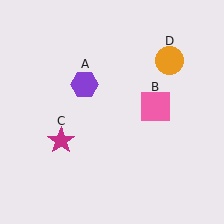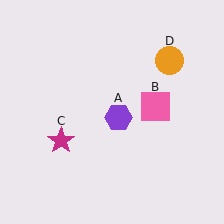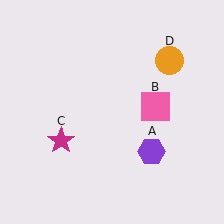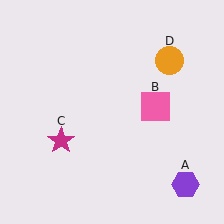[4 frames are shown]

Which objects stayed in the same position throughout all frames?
Pink square (object B) and magenta star (object C) and orange circle (object D) remained stationary.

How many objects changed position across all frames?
1 object changed position: purple hexagon (object A).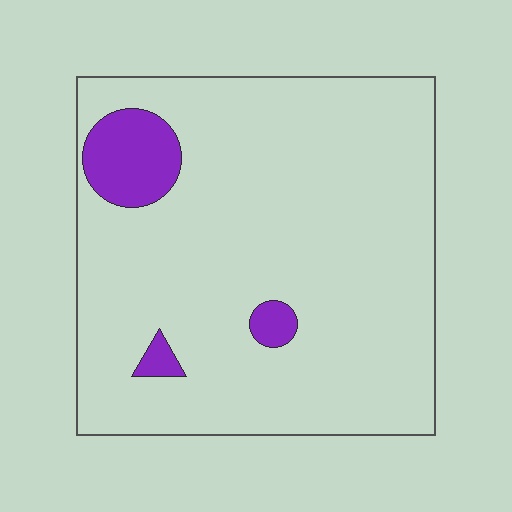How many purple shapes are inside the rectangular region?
3.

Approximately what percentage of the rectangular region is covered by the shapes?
Approximately 10%.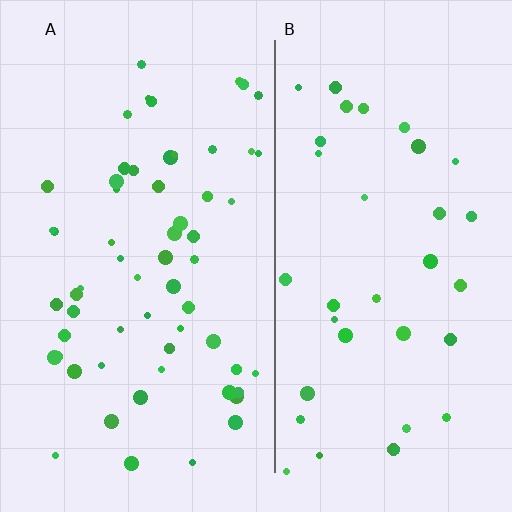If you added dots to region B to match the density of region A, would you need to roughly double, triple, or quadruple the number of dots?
Approximately double.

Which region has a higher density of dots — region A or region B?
A (the left).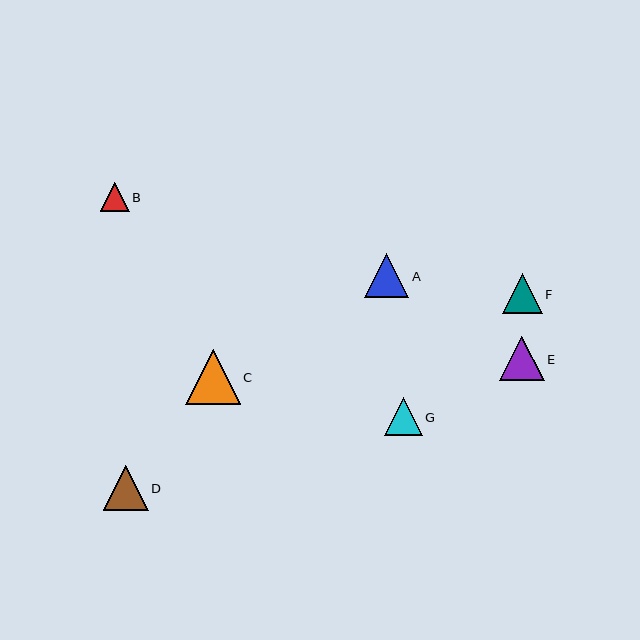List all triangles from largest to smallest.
From largest to smallest: C, D, A, E, F, G, B.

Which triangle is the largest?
Triangle C is the largest with a size of approximately 54 pixels.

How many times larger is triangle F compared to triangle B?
Triangle F is approximately 1.4 times the size of triangle B.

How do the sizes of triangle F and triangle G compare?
Triangle F and triangle G are approximately the same size.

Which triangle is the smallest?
Triangle B is the smallest with a size of approximately 29 pixels.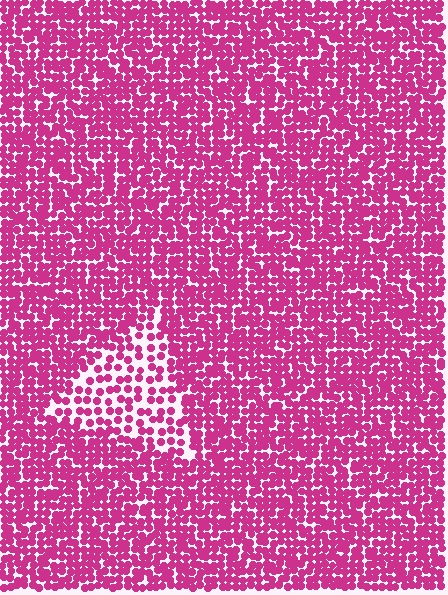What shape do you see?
I see a triangle.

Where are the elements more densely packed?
The elements are more densely packed outside the triangle boundary.